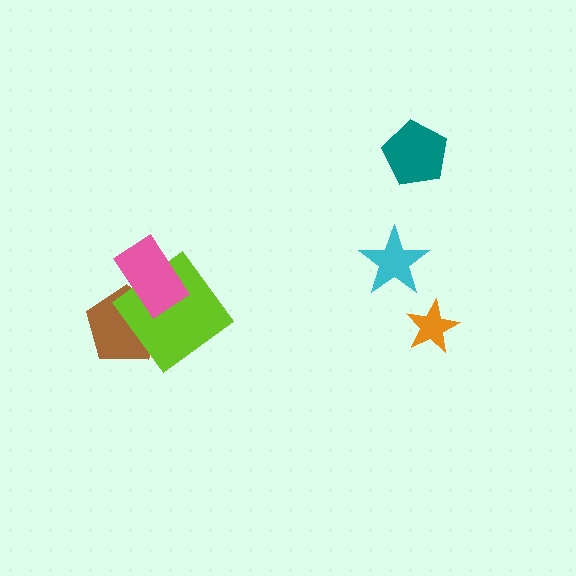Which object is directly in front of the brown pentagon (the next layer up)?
The lime diamond is directly in front of the brown pentagon.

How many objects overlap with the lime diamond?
2 objects overlap with the lime diamond.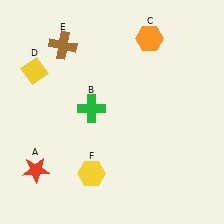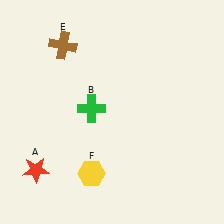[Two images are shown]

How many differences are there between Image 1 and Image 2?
There are 2 differences between the two images.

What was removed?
The yellow diamond (D), the orange hexagon (C) were removed in Image 2.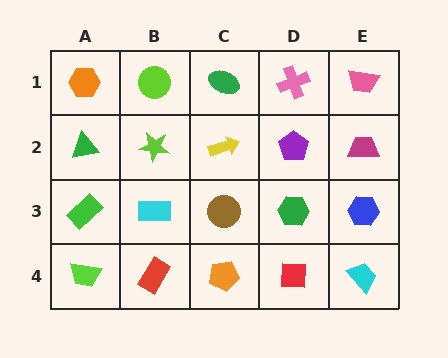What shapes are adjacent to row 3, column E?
A magenta trapezoid (row 2, column E), a cyan trapezoid (row 4, column E), a green hexagon (row 3, column D).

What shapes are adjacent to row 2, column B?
A lime circle (row 1, column B), a cyan rectangle (row 3, column B), a green triangle (row 2, column A), a yellow arrow (row 2, column C).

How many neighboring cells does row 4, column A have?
2.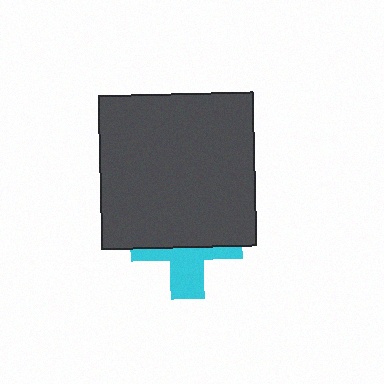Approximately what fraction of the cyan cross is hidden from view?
Roughly 59% of the cyan cross is hidden behind the dark gray square.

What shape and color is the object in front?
The object in front is a dark gray square.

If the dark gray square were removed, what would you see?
You would see the complete cyan cross.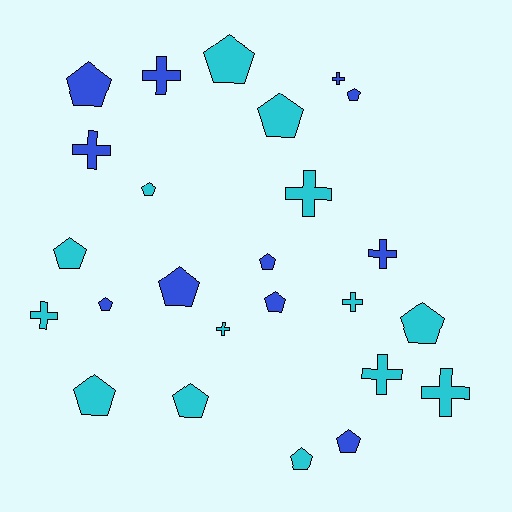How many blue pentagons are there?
There are 7 blue pentagons.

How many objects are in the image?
There are 25 objects.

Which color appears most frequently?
Cyan, with 14 objects.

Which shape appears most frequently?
Pentagon, with 15 objects.